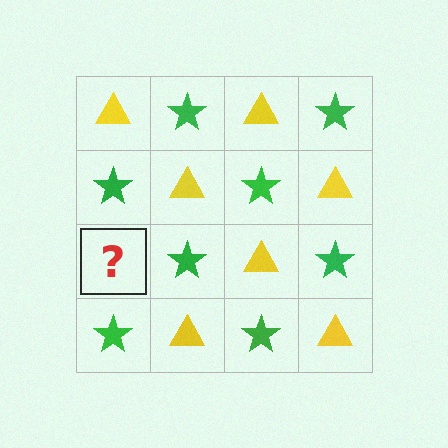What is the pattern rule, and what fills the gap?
The rule is that it alternates yellow triangle and green star in a checkerboard pattern. The gap should be filled with a yellow triangle.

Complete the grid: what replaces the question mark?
The question mark should be replaced with a yellow triangle.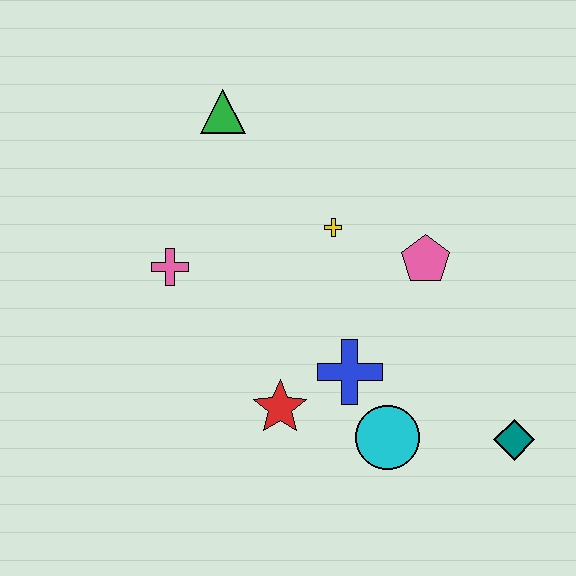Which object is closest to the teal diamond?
The cyan circle is closest to the teal diamond.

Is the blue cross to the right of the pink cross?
Yes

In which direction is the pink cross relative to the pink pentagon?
The pink cross is to the left of the pink pentagon.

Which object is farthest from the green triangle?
The teal diamond is farthest from the green triangle.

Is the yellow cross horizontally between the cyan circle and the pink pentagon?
No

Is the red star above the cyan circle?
Yes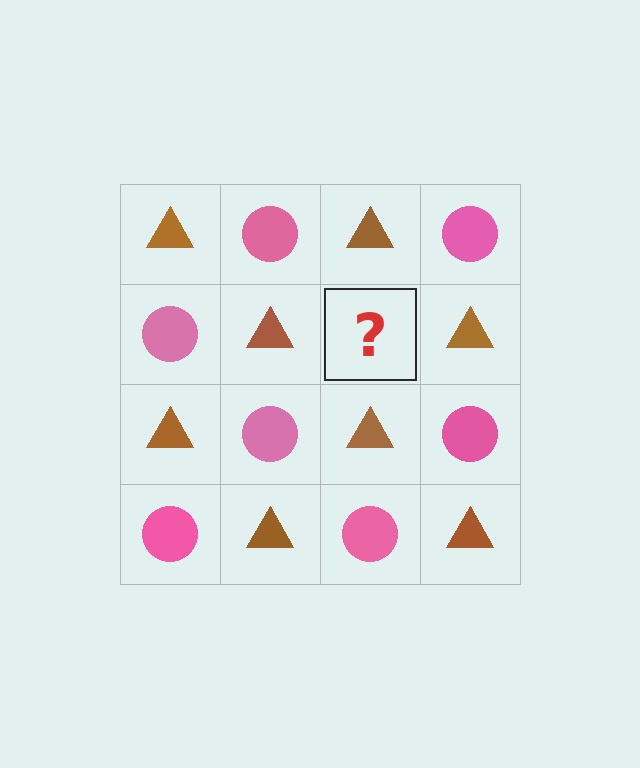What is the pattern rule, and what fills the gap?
The rule is that it alternates brown triangle and pink circle in a checkerboard pattern. The gap should be filled with a pink circle.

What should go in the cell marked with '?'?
The missing cell should contain a pink circle.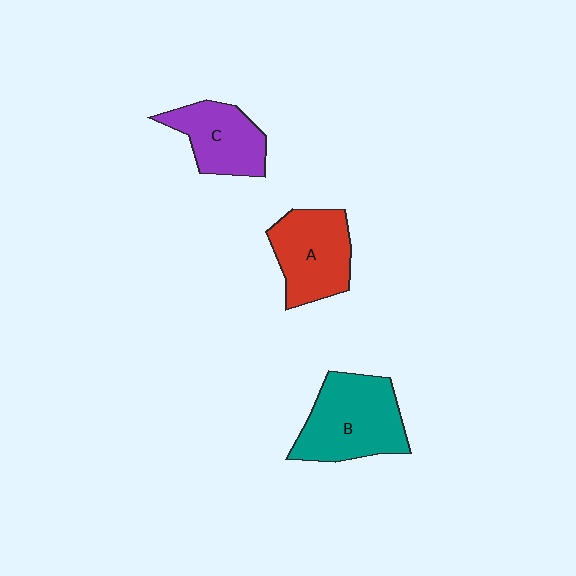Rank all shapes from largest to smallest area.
From largest to smallest: B (teal), A (red), C (purple).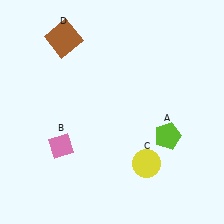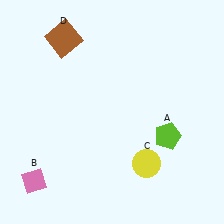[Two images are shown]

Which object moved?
The pink diamond (B) moved down.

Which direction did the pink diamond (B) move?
The pink diamond (B) moved down.